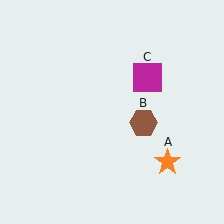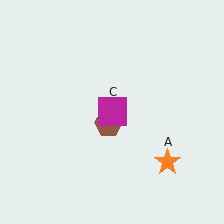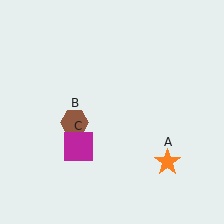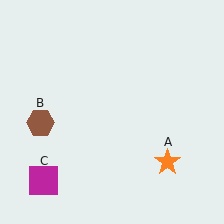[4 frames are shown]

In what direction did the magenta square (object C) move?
The magenta square (object C) moved down and to the left.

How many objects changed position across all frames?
2 objects changed position: brown hexagon (object B), magenta square (object C).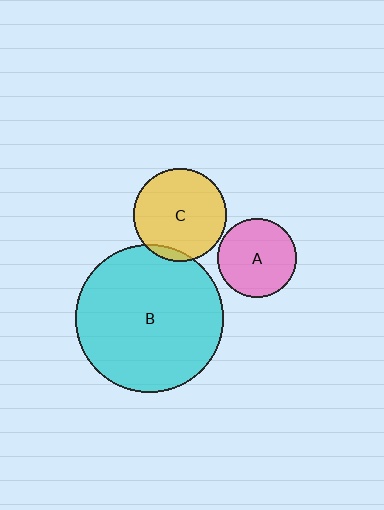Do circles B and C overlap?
Yes.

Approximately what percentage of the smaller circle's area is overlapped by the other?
Approximately 5%.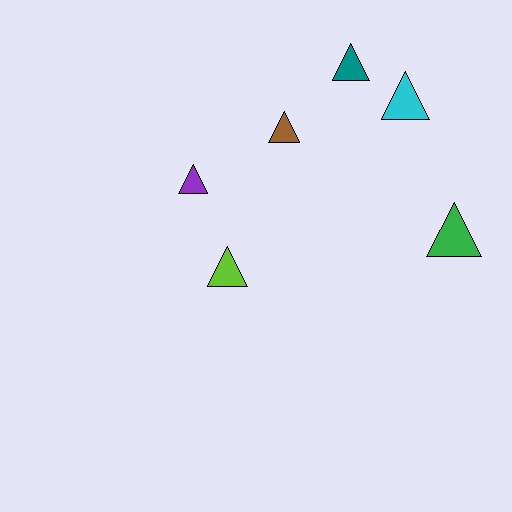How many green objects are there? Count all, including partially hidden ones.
There is 1 green object.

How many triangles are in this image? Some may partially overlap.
There are 6 triangles.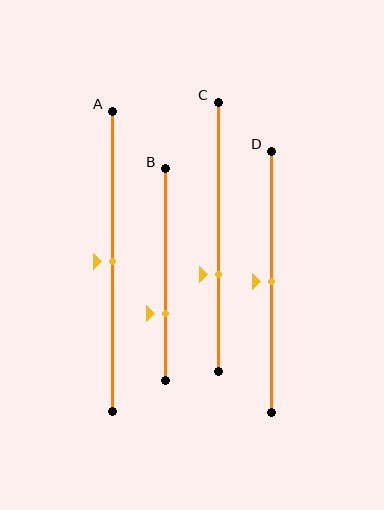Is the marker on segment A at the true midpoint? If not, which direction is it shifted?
Yes, the marker on segment A is at the true midpoint.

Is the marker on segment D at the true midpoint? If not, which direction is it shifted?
Yes, the marker on segment D is at the true midpoint.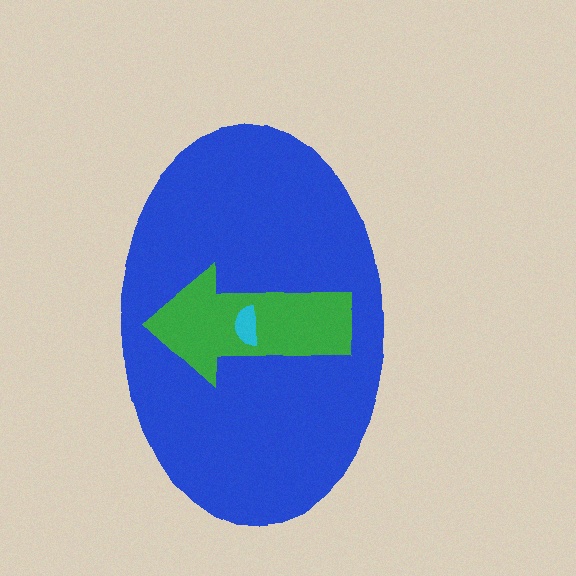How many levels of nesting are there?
3.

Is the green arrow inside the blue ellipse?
Yes.